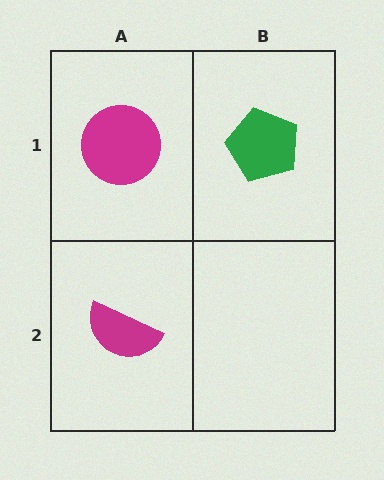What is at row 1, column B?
A green pentagon.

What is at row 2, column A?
A magenta semicircle.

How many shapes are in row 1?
2 shapes.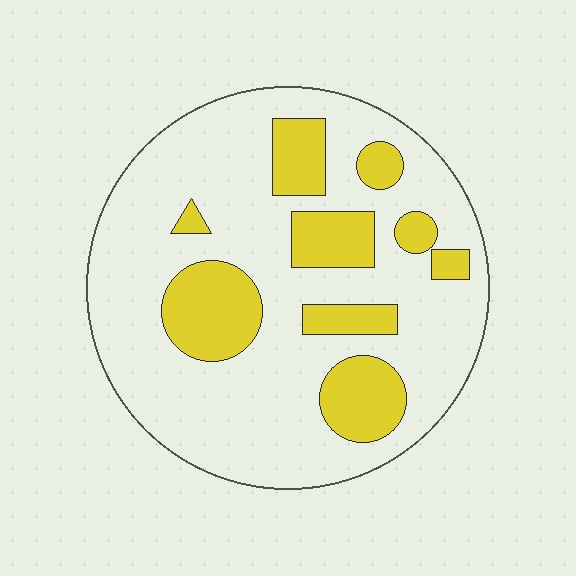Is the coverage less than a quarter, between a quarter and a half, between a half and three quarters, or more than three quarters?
Less than a quarter.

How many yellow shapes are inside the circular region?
9.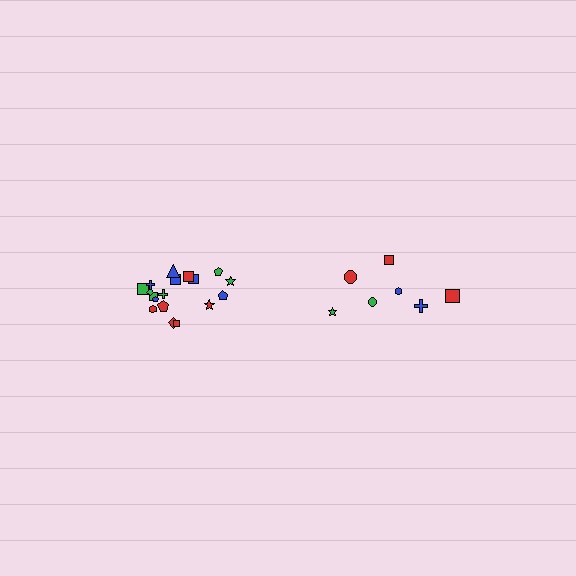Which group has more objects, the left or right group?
The left group.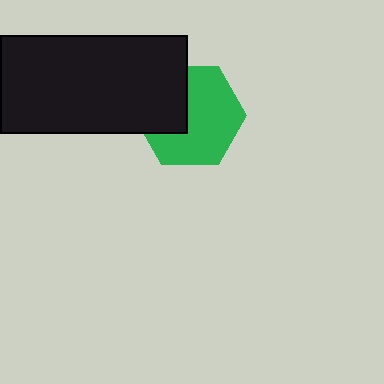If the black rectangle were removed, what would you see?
You would see the complete green hexagon.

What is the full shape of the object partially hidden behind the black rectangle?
The partially hidden object is a green hexagon.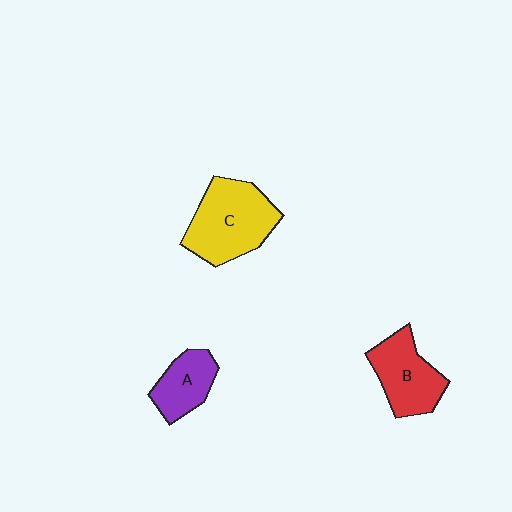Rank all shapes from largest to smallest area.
From largest to smallest: C (yellow), B (red), A (purple).